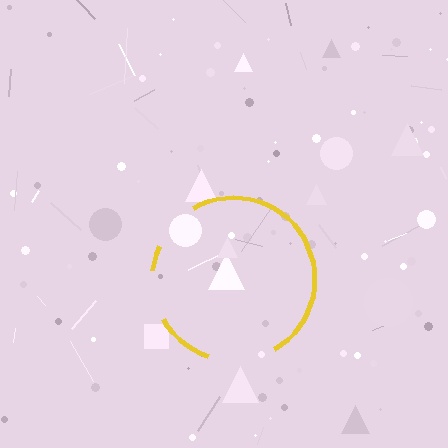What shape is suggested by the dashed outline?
The dashed outline suggests a circle.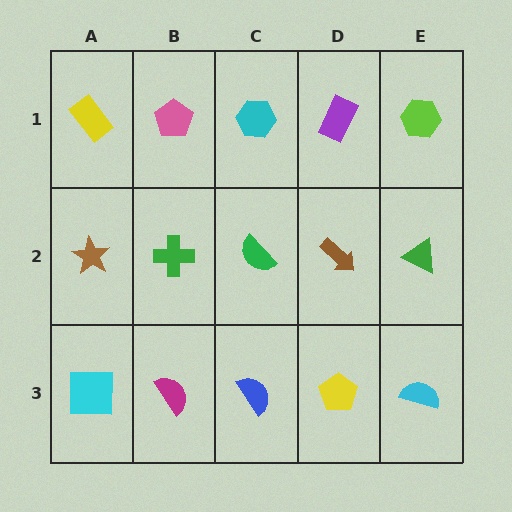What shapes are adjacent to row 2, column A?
A yellow rectangle (row 1, column A), a cyan square (row 3, column A), a green cross (row 2, column B).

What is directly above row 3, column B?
A green cross.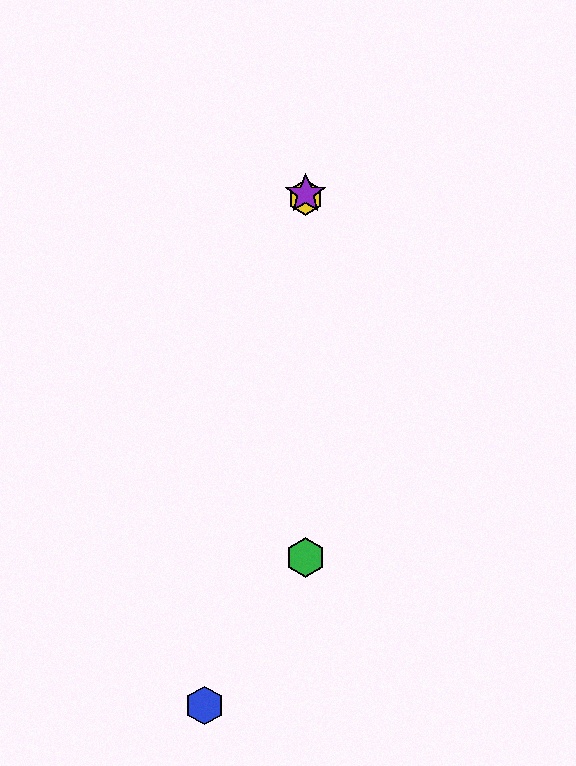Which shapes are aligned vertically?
The red hexagon, the green hexagon, the yellow hexagon, the purple star are aligned vertically.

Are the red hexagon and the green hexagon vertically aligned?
Yes, both are at x≈306.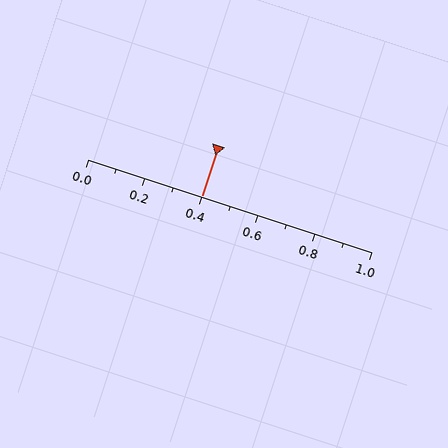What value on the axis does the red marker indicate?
The marker indicates approximately 0.4.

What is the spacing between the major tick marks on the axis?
The major ticks are spaced 0.2 apart.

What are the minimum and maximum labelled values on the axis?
The axis runs from 0.0 to 1.0.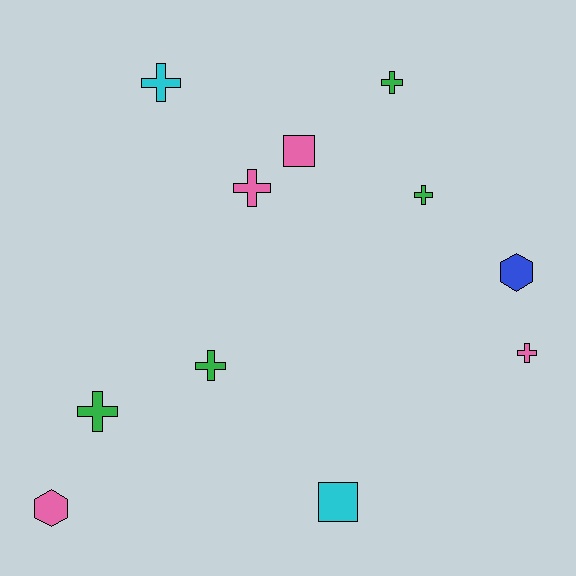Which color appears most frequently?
Green, with 4 objects.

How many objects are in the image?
There are 11 objects.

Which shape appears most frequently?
Cross, with 7 objects.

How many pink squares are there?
There is 1 pink square.